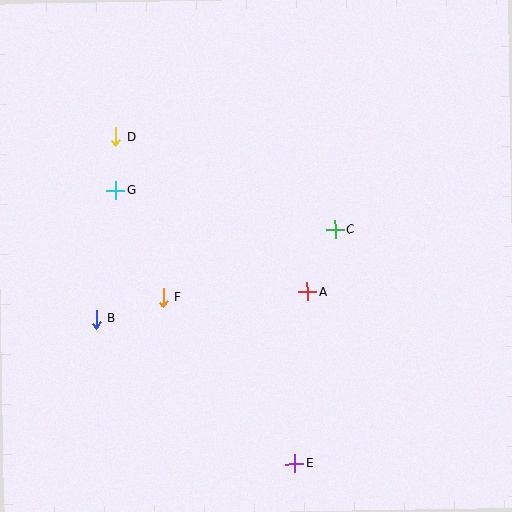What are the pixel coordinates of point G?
Point G is at (116, 190).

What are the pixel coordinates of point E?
Point E is at (295, 464).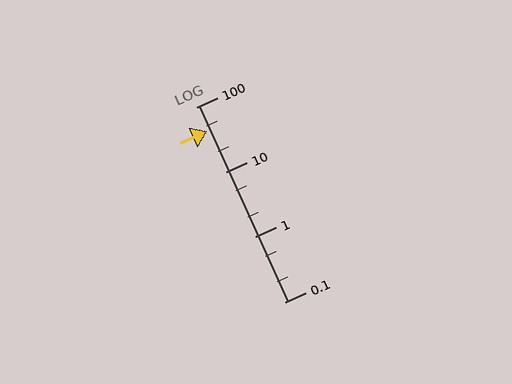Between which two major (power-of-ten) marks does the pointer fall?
The pointer is between 10 and 100.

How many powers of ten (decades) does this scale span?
The scale spans 3 decades, from 0.1 to 100.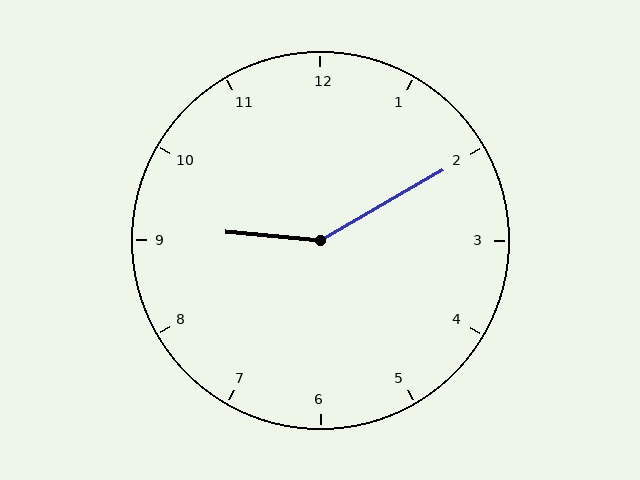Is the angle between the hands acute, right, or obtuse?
It is obtuse.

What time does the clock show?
9:10.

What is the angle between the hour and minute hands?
Approximately 145 degrees.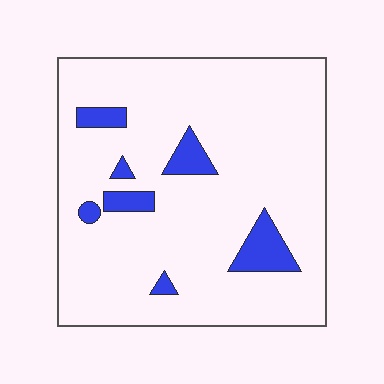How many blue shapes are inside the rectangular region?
7.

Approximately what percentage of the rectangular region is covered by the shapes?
Approximately 10%.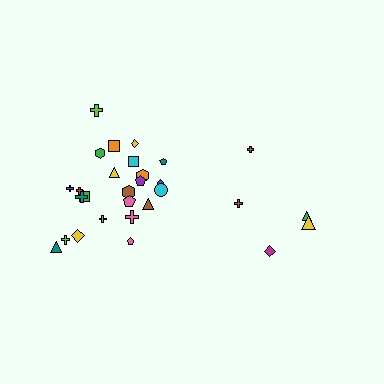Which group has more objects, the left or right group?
The left group.